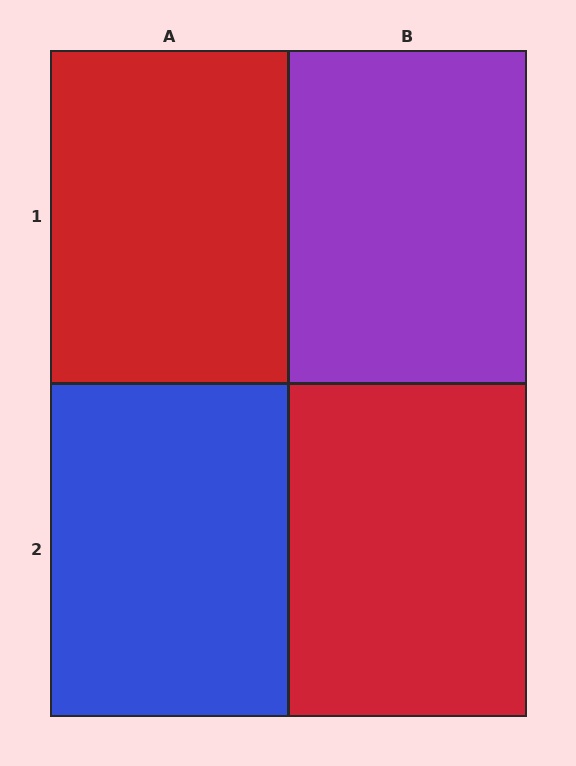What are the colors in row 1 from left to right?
Red, purple.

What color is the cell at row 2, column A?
Blue.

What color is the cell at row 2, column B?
Red.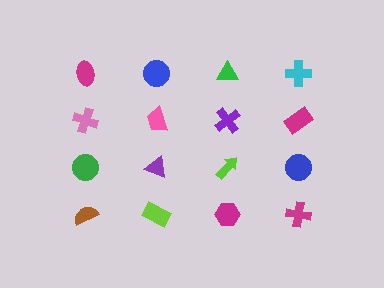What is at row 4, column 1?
A brown semicircle.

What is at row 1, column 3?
A green triangle.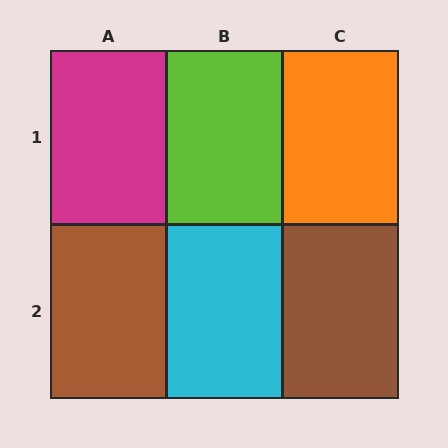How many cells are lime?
1 cell is lime.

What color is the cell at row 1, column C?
Orange.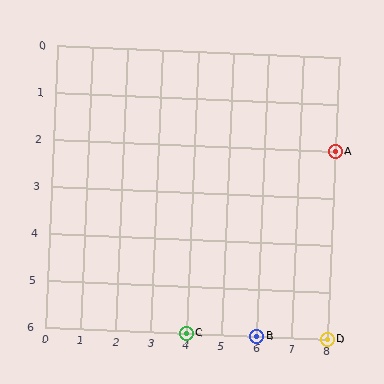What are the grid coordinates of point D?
Point D is at grid coordinates (8, 6).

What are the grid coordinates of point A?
Point A is at grid coordinates (8, 2).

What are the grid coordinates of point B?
Point B is at grid coordinates (6, 6).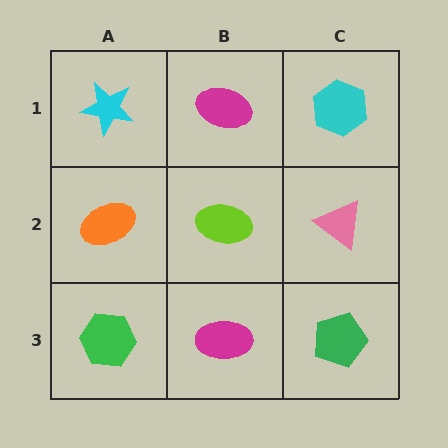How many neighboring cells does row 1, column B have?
3.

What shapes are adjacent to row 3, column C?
A pink triangle (row 2, column C), a magenta ellipse (row 3, column B).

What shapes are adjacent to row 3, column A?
An orange ellipse (row 2, column A), a magenta ellipse (row 3, column B).